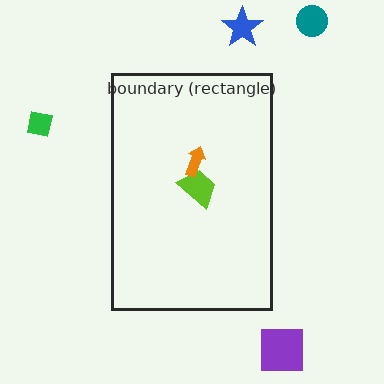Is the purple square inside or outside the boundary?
Outside.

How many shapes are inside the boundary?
2 inside, 4 outside.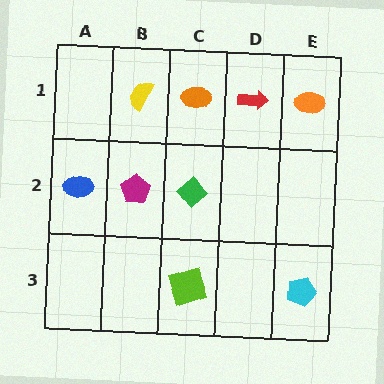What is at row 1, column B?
A yellow semicircle.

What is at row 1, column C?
An orange ellipse.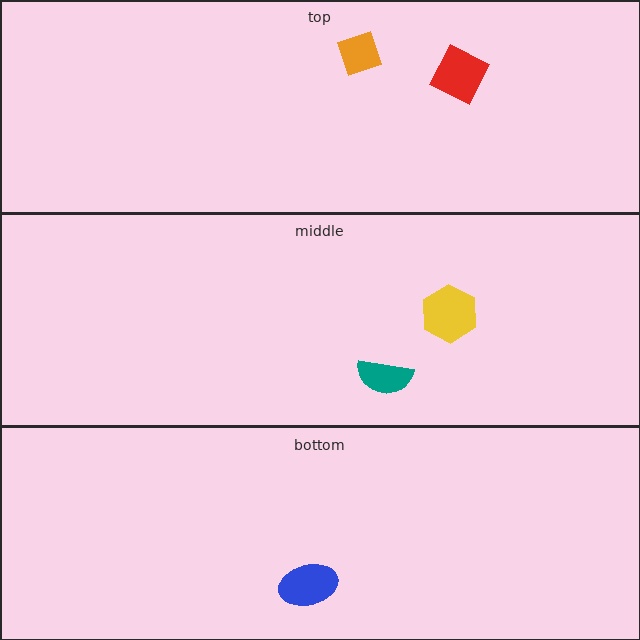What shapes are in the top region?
The red square, the orange diamond.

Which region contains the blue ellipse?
The bottom region.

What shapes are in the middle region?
The teal semicircle, the yellow hexagon.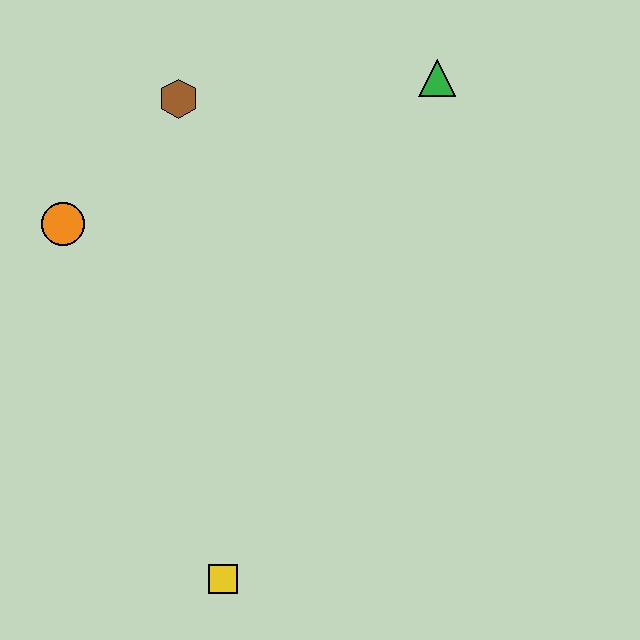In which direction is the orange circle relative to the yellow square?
The orange circle is above the yellow square.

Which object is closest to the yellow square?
The orange circle is closest to the yellow square.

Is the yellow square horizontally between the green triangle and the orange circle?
Yes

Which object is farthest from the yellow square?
The green triangle is farthest from the yellow square.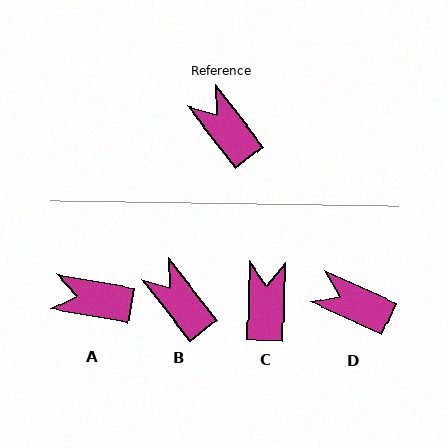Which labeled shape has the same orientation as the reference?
B.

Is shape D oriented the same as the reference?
No, it is off by about 27 degrees.